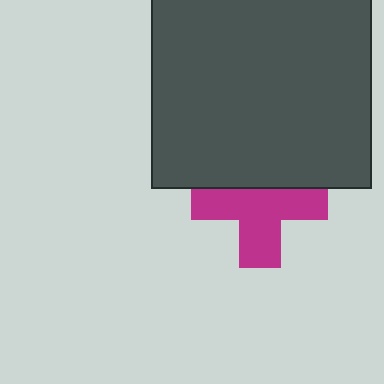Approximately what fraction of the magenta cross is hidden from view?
Roughly 37% of the magenta cross is hidden behind the dark gray square.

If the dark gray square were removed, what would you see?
You would see the complete magenta cross.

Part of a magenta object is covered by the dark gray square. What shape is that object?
It is a cross.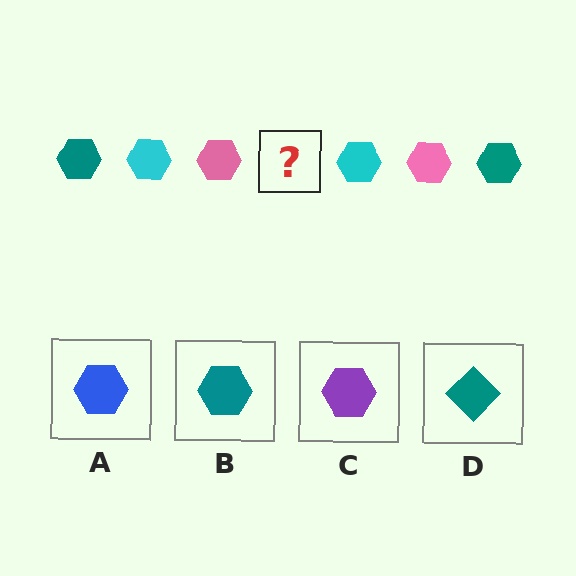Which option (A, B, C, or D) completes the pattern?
B.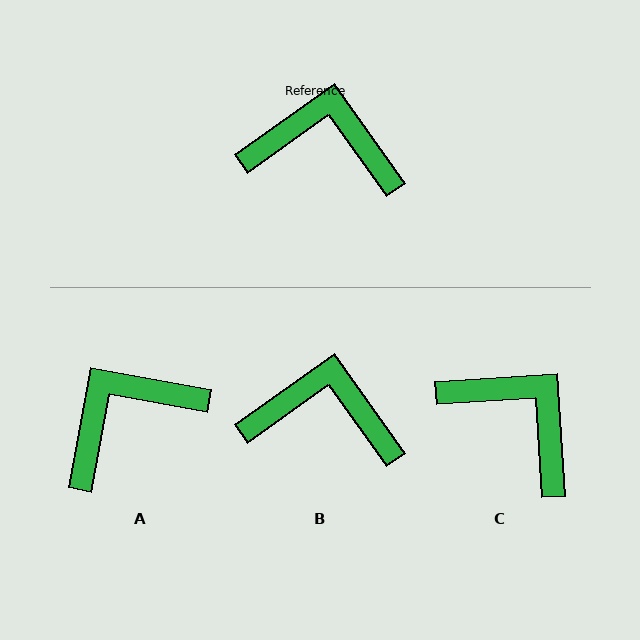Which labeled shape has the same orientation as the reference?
B.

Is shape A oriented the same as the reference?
No, it is off by about 44 degrees.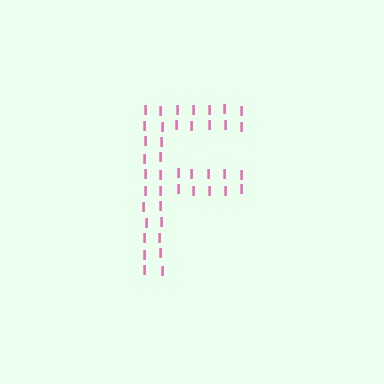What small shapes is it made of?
It is made of small letter I's.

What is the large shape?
The large shape is the letter F.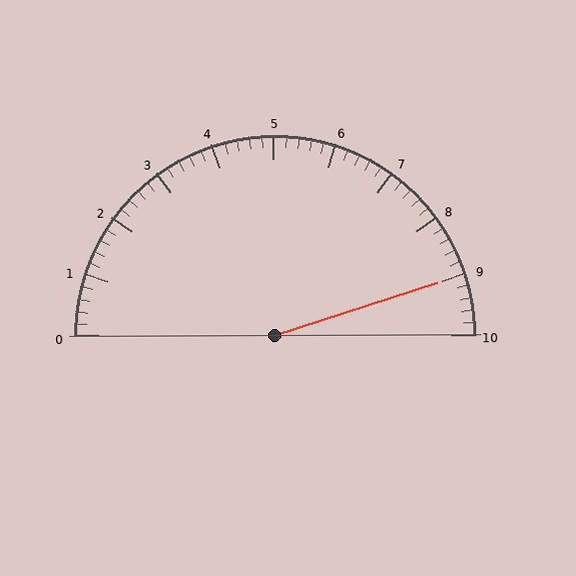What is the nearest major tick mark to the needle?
The nearest major tick mark is 9.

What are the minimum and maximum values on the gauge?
The gauge ranges from 0 to 10.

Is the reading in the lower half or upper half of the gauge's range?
The reading is in the upper half of the range (0 to 10).